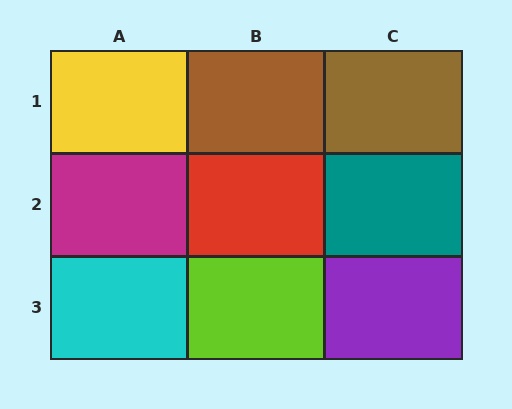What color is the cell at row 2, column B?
Red.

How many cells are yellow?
1 cell is yellow.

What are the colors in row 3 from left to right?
Cyan, lime, purple.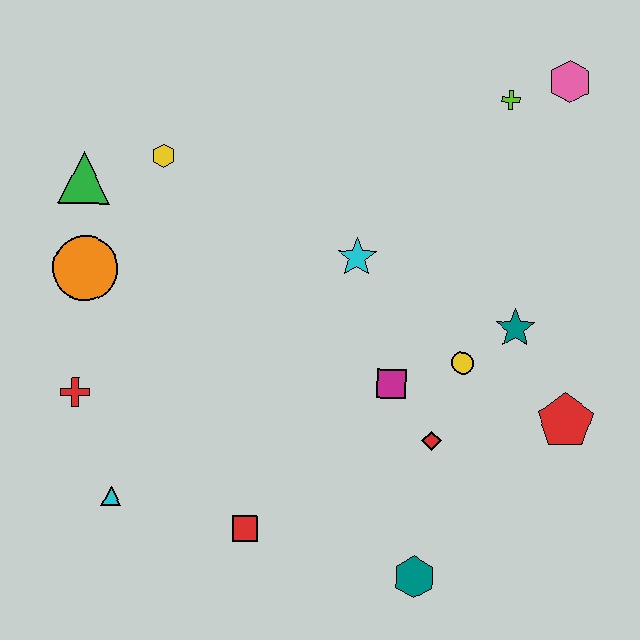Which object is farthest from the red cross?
The pink hexagon is farthest from the red cross.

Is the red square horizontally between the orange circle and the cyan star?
Yes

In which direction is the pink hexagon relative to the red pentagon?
The pink hexagon is above the red pentagon.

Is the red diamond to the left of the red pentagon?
Yes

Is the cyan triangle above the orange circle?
No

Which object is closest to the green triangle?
The yellow hexagon is closest to the green triangle.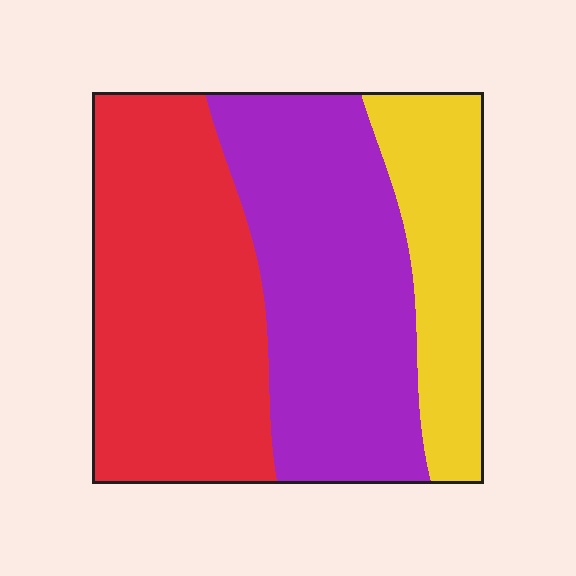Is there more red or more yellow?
Red.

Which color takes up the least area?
Yellow, at roughly 20%.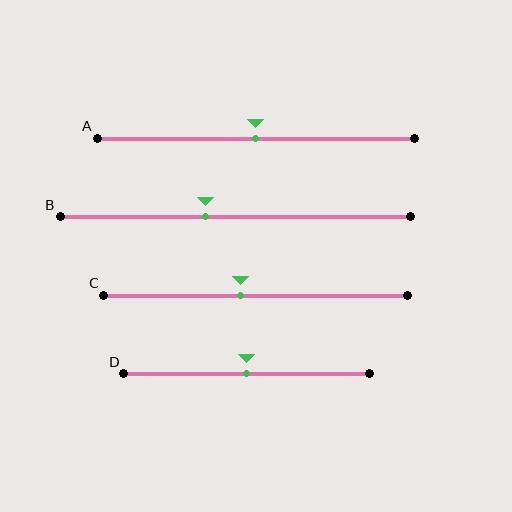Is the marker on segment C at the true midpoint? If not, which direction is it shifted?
No, the marker on segment C is shifted to the left by about 5% of the segment length.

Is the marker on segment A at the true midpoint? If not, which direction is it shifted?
Yes, the marker on segment A is at the true midpoint.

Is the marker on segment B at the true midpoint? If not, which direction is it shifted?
No, the marker on segment B is shifted to the left by about 9% of the segment length.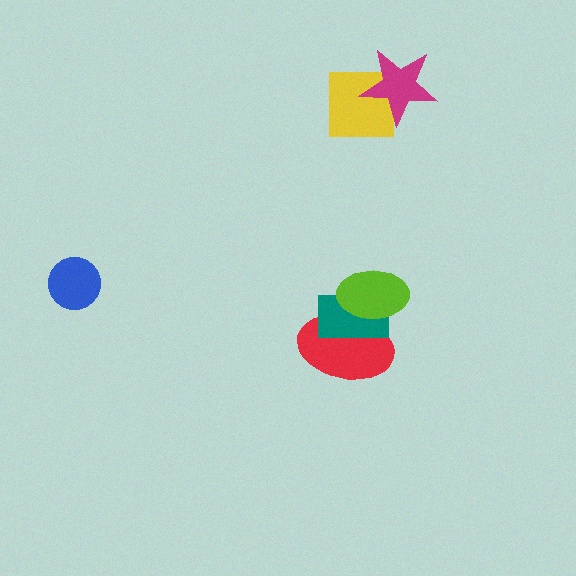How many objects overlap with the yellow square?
1 object overlaps with the yellow square.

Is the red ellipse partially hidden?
Yes, it is partially covered by another shape.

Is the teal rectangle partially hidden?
Yes, it is partially covered by another shape.